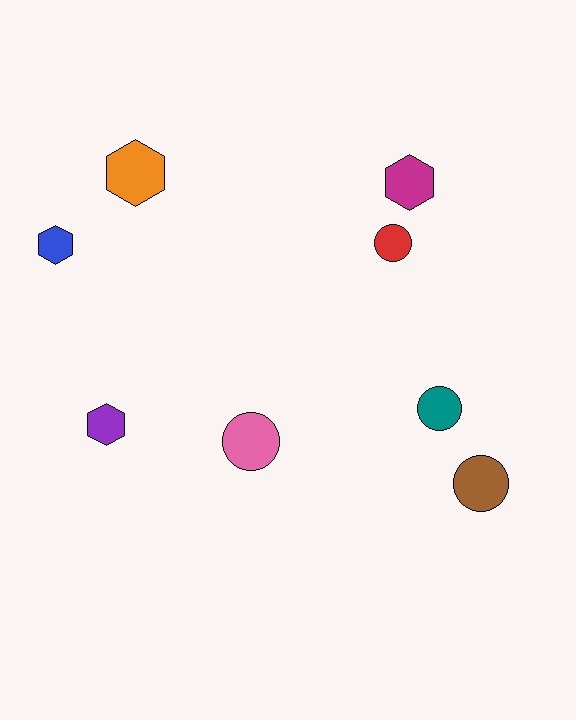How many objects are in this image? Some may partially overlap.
There are 8 objects.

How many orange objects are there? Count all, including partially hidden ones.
There is 1 orange object.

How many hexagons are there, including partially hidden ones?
There are 4 hexagons.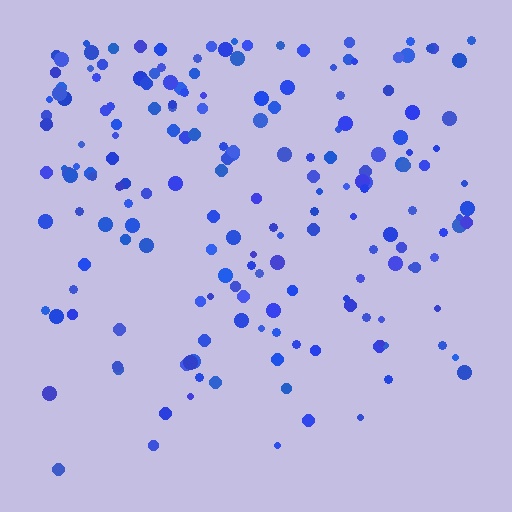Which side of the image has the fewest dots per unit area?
The bottom.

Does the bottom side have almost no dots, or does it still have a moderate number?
Still a moderate number, just noticeably fewer than the top.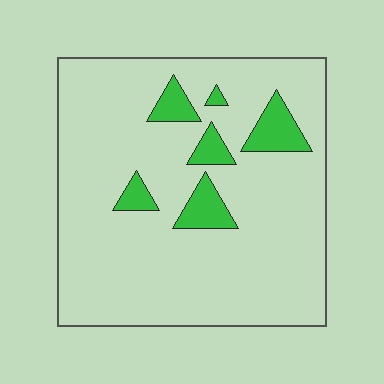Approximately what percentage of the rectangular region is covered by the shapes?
Approximately 10%.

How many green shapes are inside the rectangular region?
6.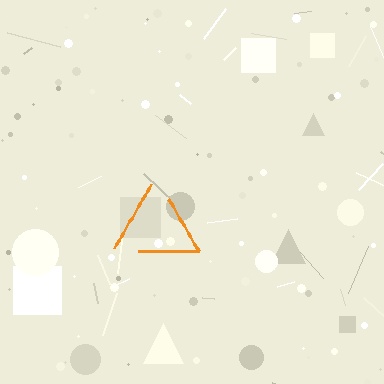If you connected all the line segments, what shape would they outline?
They would outline a triangle.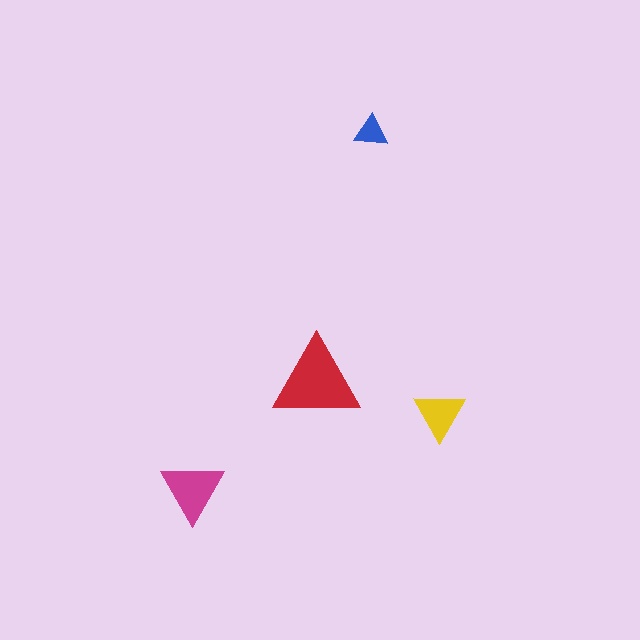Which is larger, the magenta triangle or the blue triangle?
The magenta one.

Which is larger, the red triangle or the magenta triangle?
The red one.